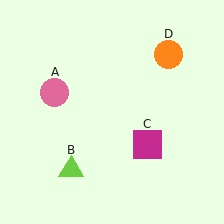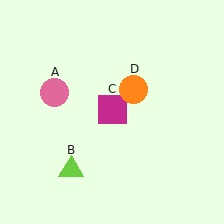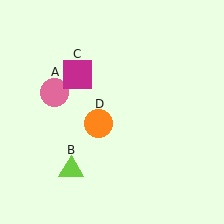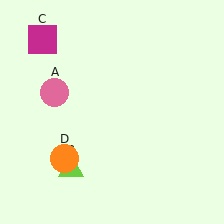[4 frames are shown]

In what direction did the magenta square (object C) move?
The magenta square (object C) moved up and to the left.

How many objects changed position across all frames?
2 objects changed position: magenta square (object C), orange circle (object D).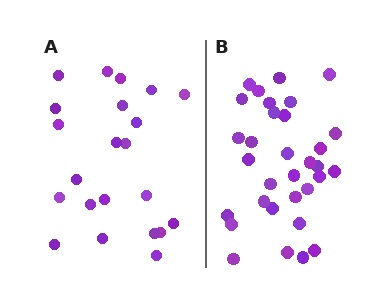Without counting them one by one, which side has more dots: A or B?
Region B (the right region) has more dots.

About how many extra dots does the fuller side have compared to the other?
Region B has roughly 10 or so more dots than region A.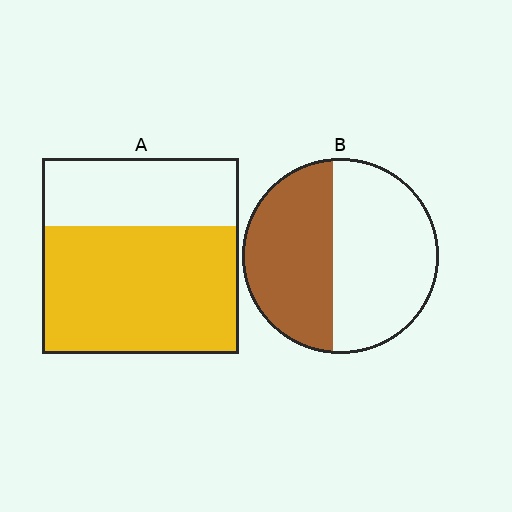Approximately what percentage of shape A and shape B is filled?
A is approximately 65% and B is approximately 45%.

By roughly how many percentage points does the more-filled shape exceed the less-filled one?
By roughly 20 percentage points (A over B).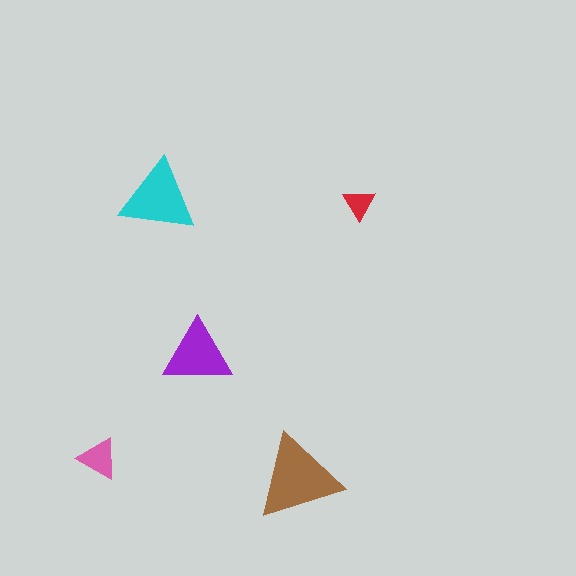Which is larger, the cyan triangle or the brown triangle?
The brown one.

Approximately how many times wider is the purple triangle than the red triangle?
About 2 times wider.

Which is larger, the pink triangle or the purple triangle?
The purple one.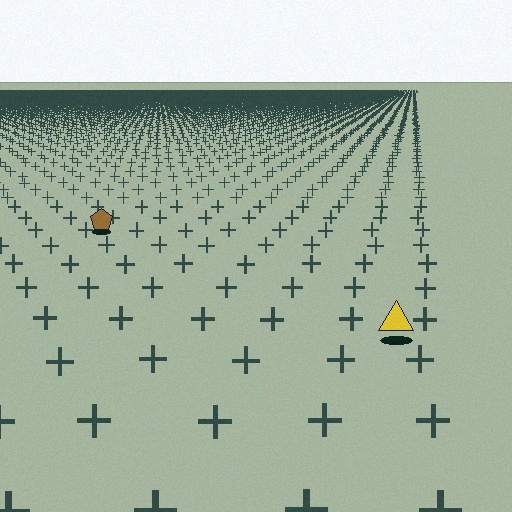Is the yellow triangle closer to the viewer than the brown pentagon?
Yes. The yellow triangle is closer — you can tell from the texture gradient: the ground texture is coarser near it.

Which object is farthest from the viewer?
The brown pentagon is farthest from the viewer. It appears smaller and the ground texture around it is denser.